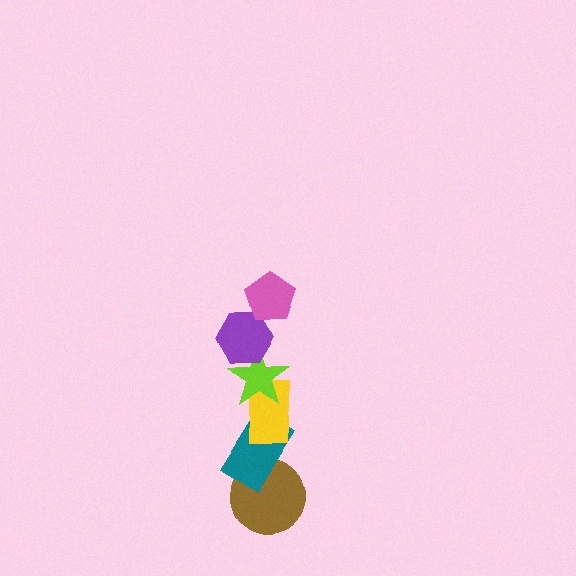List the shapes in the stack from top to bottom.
From top to bottom: the pink pentagon, the purple hexagon, the lime star, the yellow rectangle, the teal rectangle, the brown circle.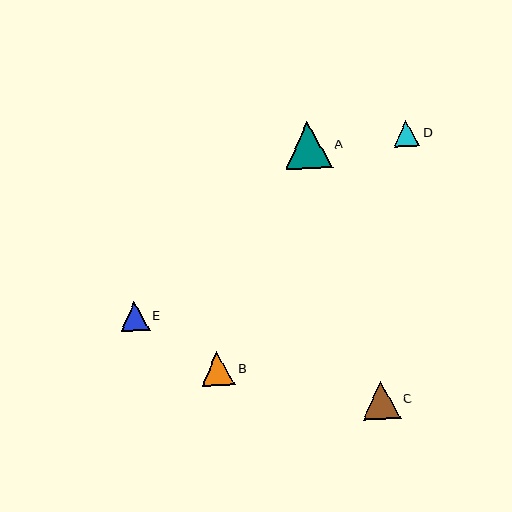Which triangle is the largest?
Triangle A is the largest with a size of approximately 47 pixels.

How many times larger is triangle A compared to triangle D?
Triangle A is approximately 1.8 times the size of triangle D.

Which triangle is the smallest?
Triangle D is the smallest with a size of approximately 27 pixels.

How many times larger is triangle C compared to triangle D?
Triangle C is approximately 1.4 times the size of triangle D.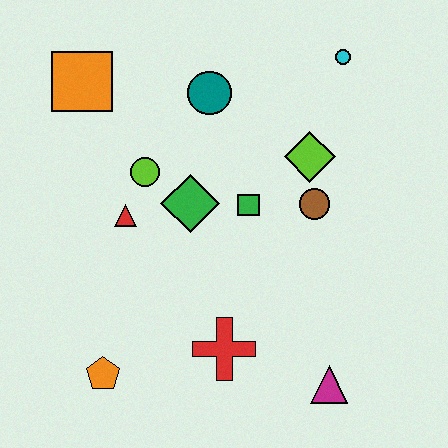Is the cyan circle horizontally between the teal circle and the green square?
No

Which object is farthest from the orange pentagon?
The cyan circle is farthest from the orange pentagon.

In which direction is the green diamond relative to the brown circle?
The green diamond is to the left of the brown circle.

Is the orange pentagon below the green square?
Yes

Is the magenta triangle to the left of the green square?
No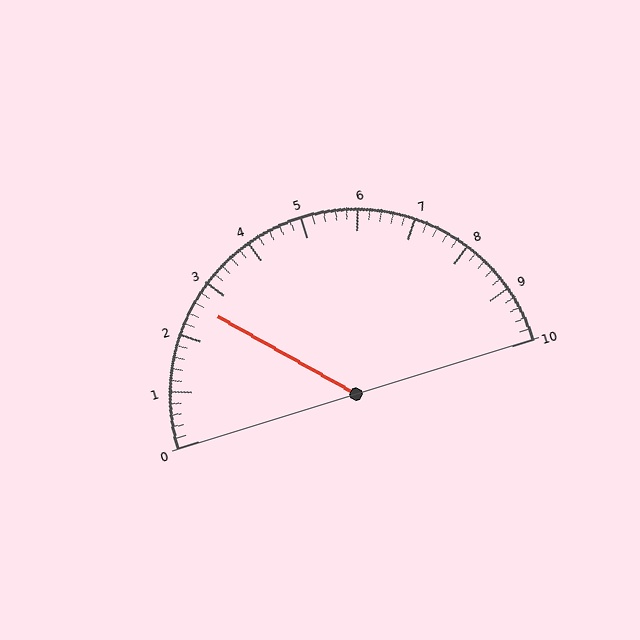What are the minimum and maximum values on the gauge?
The gauge ranges from 0 to 10.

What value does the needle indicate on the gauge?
The needle indicates approximately 2.6.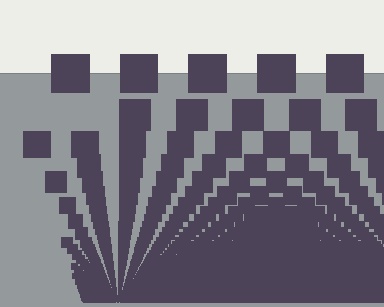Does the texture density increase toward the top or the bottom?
Density increases toward the bottom.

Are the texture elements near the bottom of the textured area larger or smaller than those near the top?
Smaller. The gradient is inverted — elements near the bottom are smaller and denser.